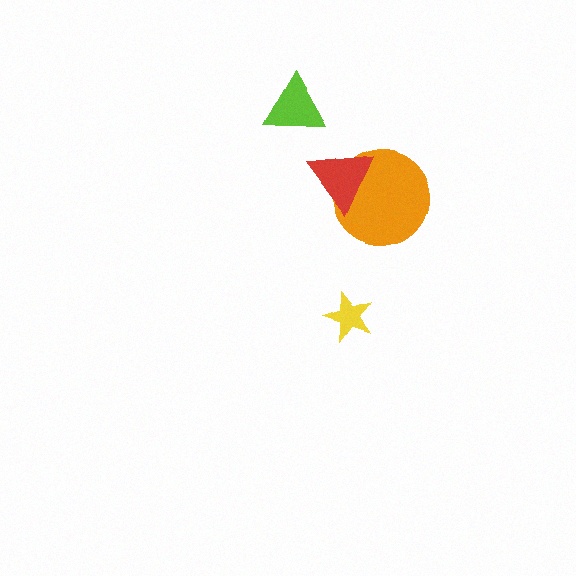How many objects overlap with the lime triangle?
0 objects overlap with the lime triangle.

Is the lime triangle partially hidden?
No, no other shape covers it.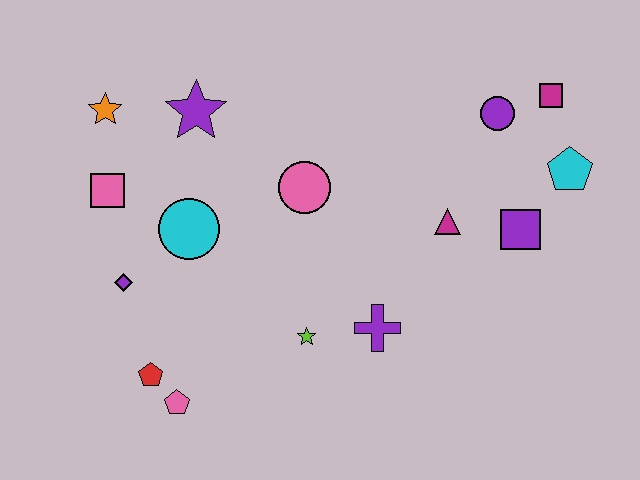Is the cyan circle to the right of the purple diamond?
Yes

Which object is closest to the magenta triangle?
The purple square is closest to the magenta triangle.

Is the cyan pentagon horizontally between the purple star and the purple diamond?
No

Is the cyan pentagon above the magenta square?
No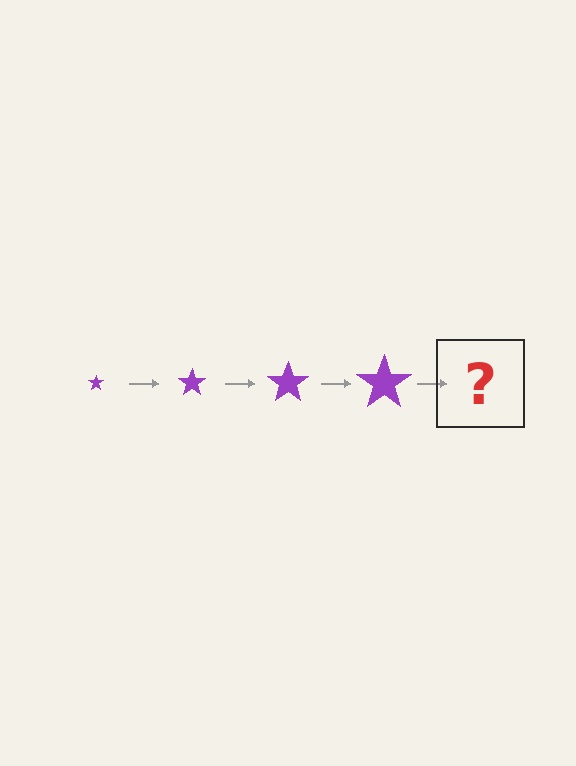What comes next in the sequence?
The next element should be a purple star, larger than the previous one.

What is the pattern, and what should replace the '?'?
The pattern is that the star gets progressively larger each step. The '?' should be a purple star, larger than the previous one.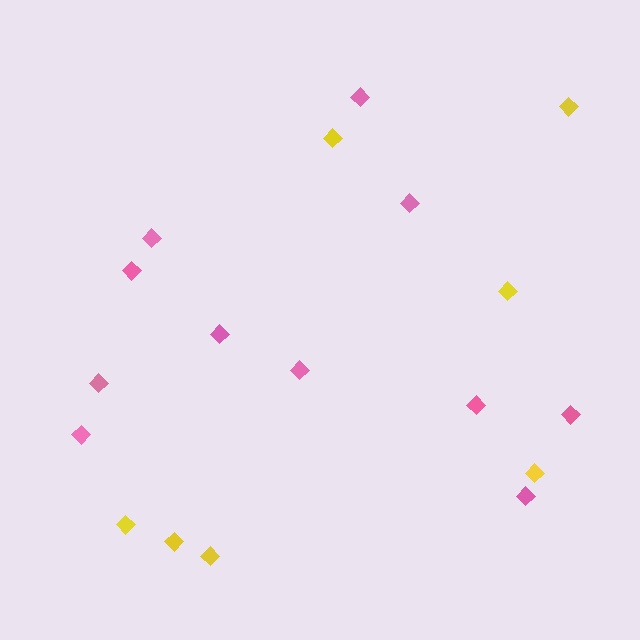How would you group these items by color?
There are 2 groups: one group of yellow diamonds (7) and one group of pink diamonds (11).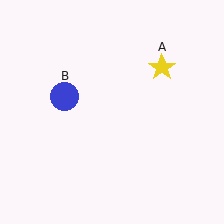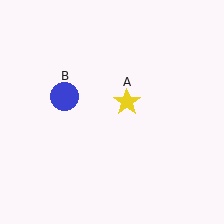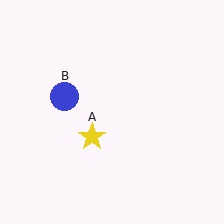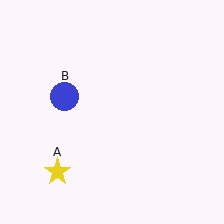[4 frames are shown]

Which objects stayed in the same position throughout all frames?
Blue circle (object B) remained stationary.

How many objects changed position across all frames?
1 object changed position: yellow star (object A).